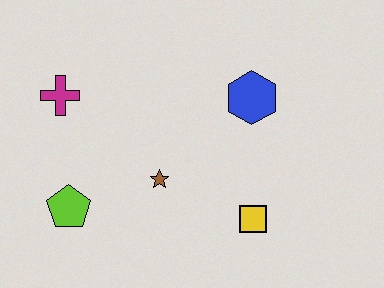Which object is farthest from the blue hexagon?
The lime pentagon is farthest from the blue hexagon.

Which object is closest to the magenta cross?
The lime pentagon is closest to the magenta cross.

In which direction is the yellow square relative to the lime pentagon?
The yellow square is to the right of the lime pentagon.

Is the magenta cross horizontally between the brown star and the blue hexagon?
No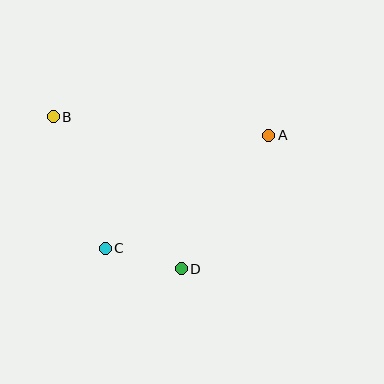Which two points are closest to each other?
Points C and D are closest to each other.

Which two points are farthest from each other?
Points A and B are farthest from each other.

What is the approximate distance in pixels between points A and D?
The distance between A and D is approximately 159 pixels.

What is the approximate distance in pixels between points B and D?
The distance between B and D is approximately 199 pixels.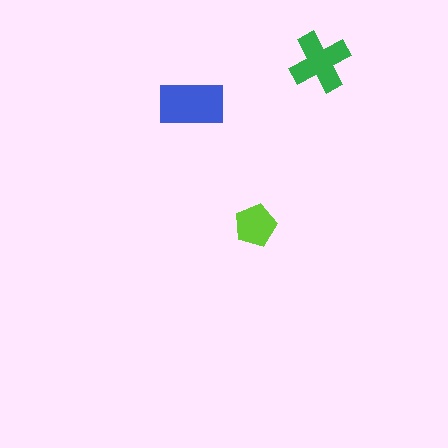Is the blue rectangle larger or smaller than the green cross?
Larger.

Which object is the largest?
The blue rectangle.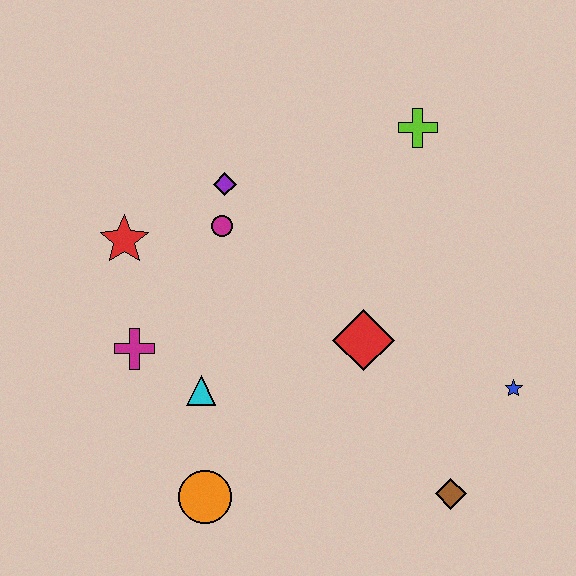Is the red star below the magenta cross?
No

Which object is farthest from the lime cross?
The orange circle is farthest from the lime cross.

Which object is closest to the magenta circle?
The purple diamond is closest to the magenta circle.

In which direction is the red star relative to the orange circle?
The red star is above the orange circle.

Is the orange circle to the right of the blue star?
No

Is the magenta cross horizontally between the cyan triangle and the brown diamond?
No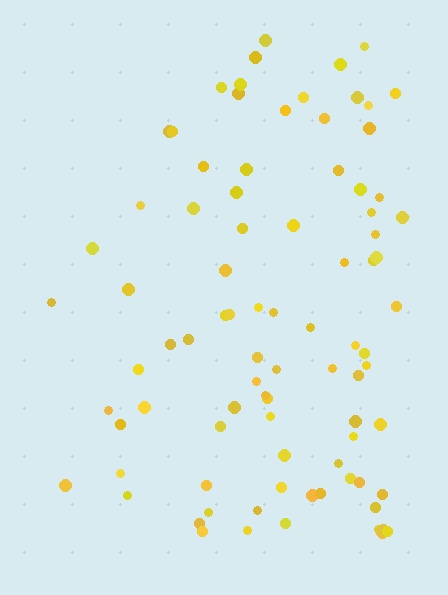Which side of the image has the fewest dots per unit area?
The left.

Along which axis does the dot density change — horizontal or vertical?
Horizontal.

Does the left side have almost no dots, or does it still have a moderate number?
Still a moderate number, just noticeably fewer than the right.